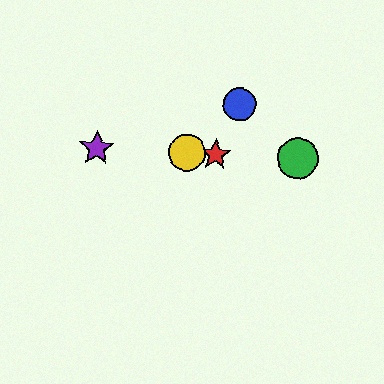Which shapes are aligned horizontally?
The red star, the green circle, the yellow circle, the purple star are aligned horizontally.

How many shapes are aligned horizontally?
4 shapes (the red star, the green circle, the yellow circle, the purple star) are aligned horizontally.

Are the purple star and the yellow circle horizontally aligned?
Yes, both are at y≈148.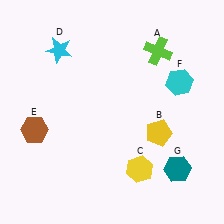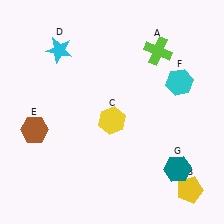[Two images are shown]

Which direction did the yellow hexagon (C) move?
The yellow hexagon (C) moved up.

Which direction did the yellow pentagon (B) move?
The yellow pentagon (B) moved down.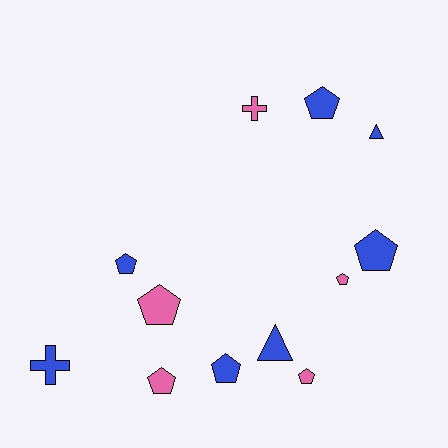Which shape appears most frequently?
Pentagon, with 8 objects.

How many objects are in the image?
There are 12 objects.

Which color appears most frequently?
Blue, with 7 objects.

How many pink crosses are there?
There is 1 pink cross.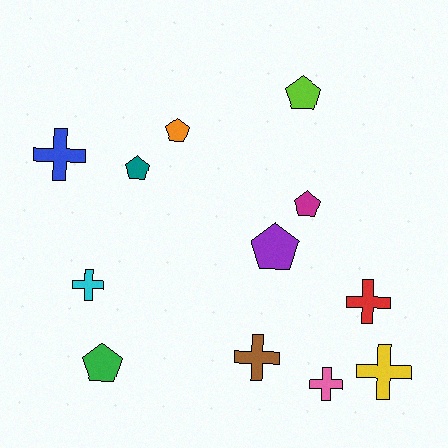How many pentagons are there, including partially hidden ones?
There are 6 pentagons.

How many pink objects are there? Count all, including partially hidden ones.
There is 1 pink object.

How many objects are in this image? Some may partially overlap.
There are 12 objects.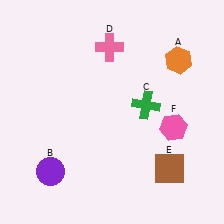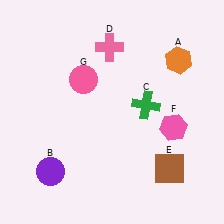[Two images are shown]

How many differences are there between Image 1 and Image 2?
There is 1 difference between the two images.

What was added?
A pink circle (G) was added in Image 2.